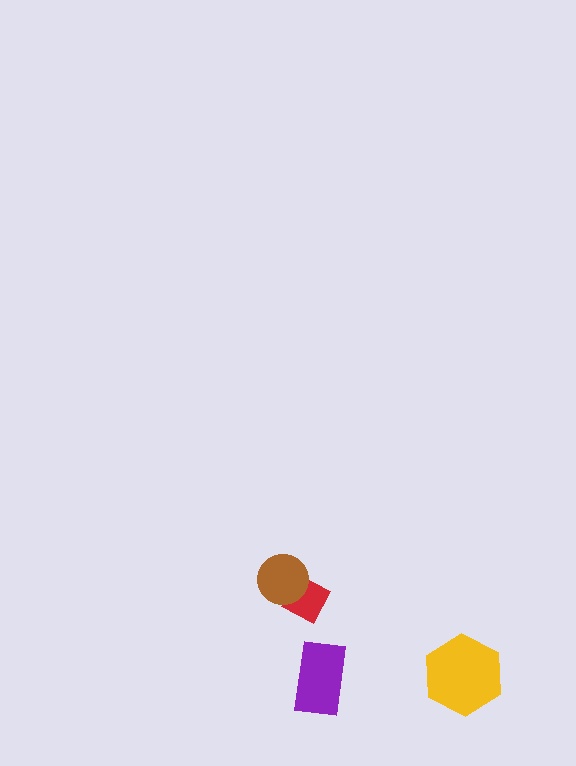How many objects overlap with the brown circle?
1 object overlaps with the brown circle.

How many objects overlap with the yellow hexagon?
0 objects overlap with the yellow hexagon.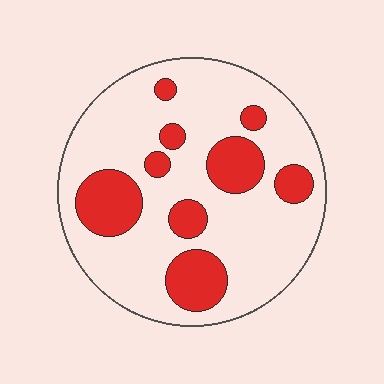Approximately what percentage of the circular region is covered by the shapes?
Approximately 25%.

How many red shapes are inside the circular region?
9.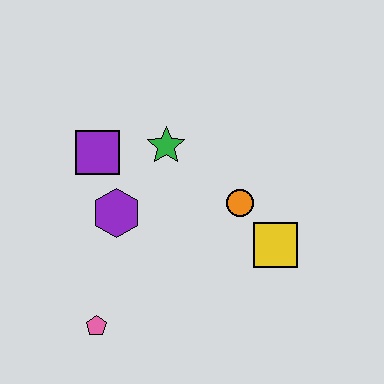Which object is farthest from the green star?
The pink pentagon is farthest from the green star.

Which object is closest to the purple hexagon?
The purple square is closest to the purple hexagon.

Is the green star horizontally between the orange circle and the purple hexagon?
Yes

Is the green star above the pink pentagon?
Yes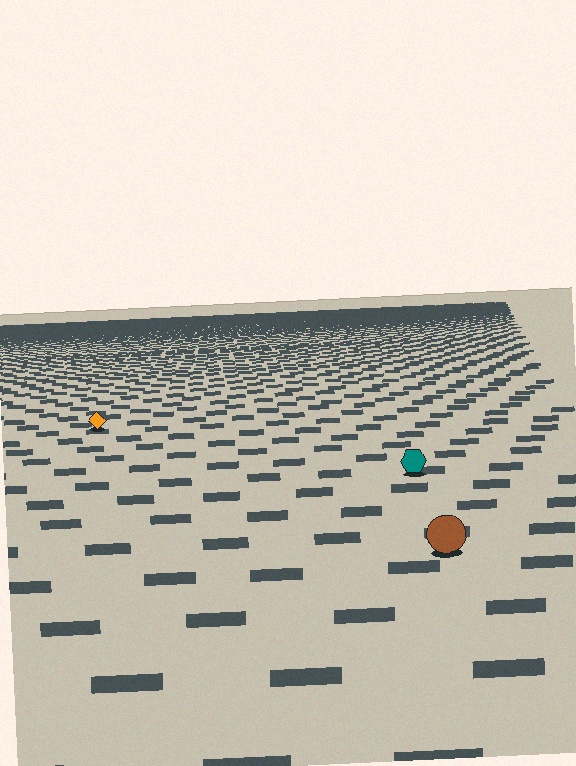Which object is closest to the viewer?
The brown circle is closest. The texture marks near it are larger and more spread out.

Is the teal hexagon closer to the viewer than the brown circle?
No. The brown circle is closer — you can tell from the texture gradient: the ground texture is coarser near it.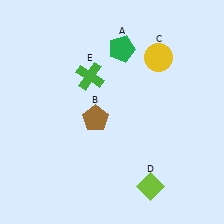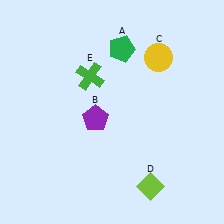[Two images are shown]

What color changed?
The pentagon (B) changed from brown in Image 1 to purple in Image 2.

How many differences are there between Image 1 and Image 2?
There is 1 difference between the two images.